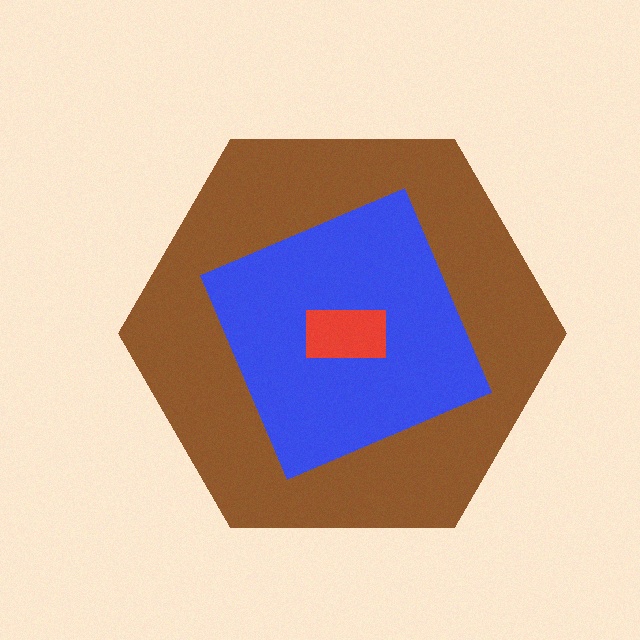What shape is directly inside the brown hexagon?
The blue diamond.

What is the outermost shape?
The brown hexagon.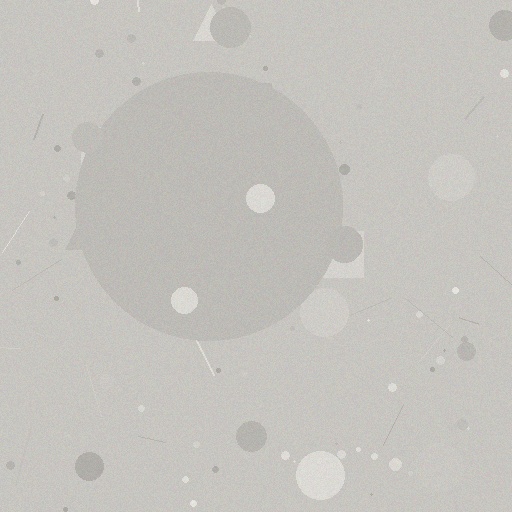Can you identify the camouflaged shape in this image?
The camouflaged shape is a circle.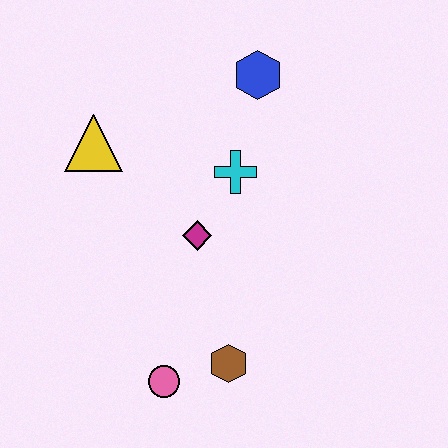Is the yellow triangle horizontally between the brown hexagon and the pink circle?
No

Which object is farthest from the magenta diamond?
The blue hexagon is farthest from the magenta diamond.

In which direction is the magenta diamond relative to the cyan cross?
The magenta diamond is below the cyan cross.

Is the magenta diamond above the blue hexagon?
No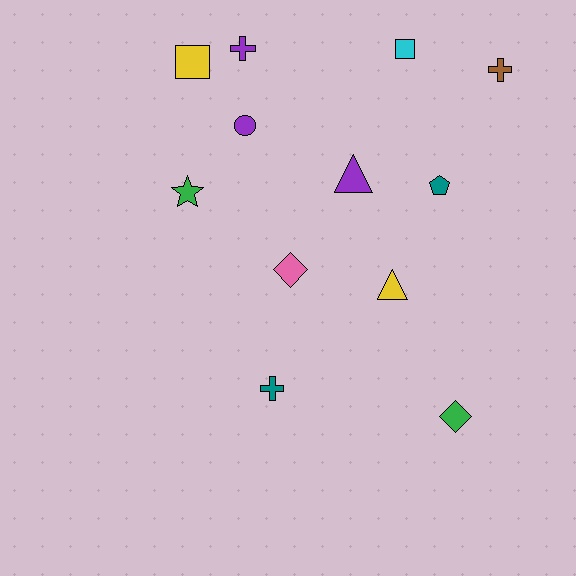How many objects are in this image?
There are 12 objects.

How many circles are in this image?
There is 1 circle.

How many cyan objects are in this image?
There is 1 cyan object.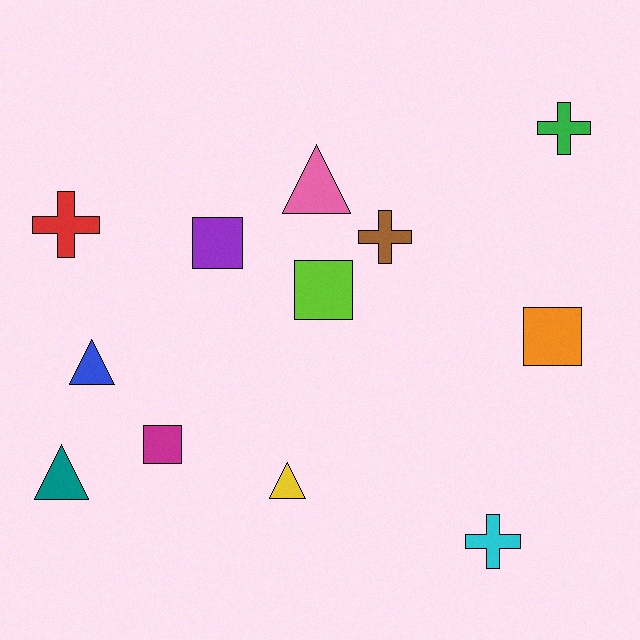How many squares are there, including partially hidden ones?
There are 4 squares.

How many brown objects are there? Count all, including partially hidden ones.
There is 1 brown object.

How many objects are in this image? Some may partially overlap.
There are 12 objects.